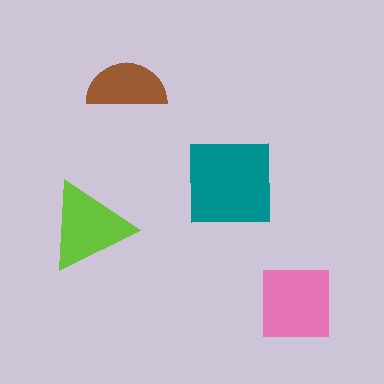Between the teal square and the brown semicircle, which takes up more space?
The teal square.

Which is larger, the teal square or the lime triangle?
The teal square.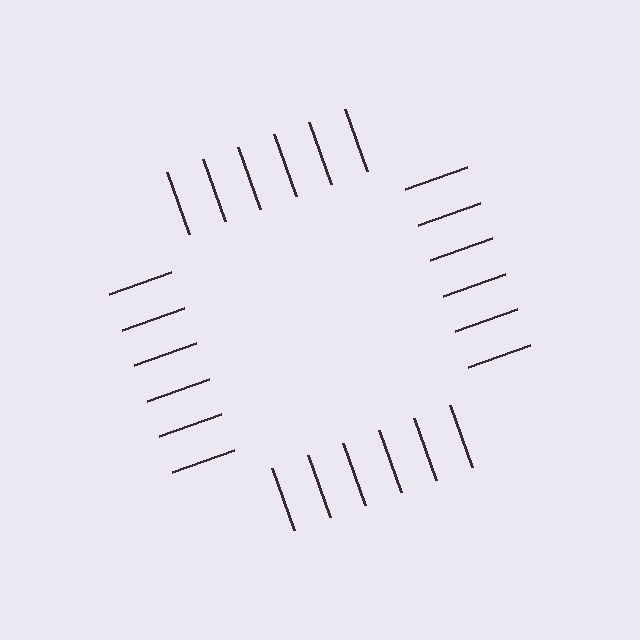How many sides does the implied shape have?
4 sides — the line-ends trace a square.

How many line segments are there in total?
24 — 6 along each of the 4 edges.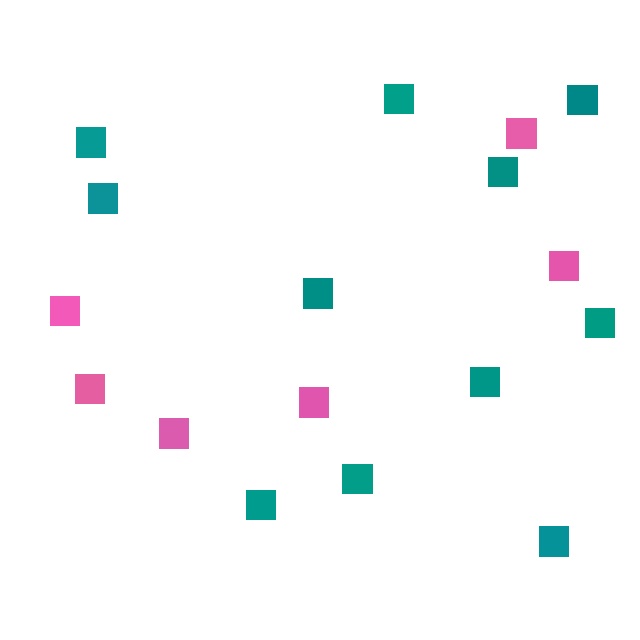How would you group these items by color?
There are 2 groups: one group of teal squares (11) and one group of pink squares (6).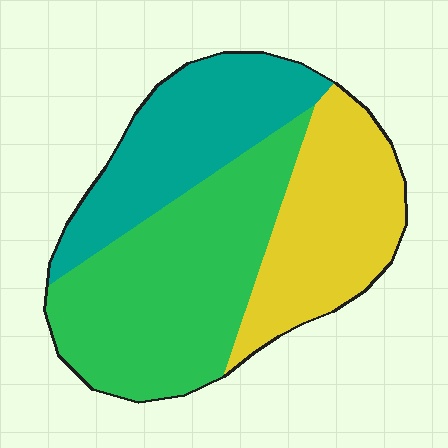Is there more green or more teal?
Green.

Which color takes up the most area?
Green, at roughly 45%.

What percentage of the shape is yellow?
Yellow takes up between a sixth and a third of the shape.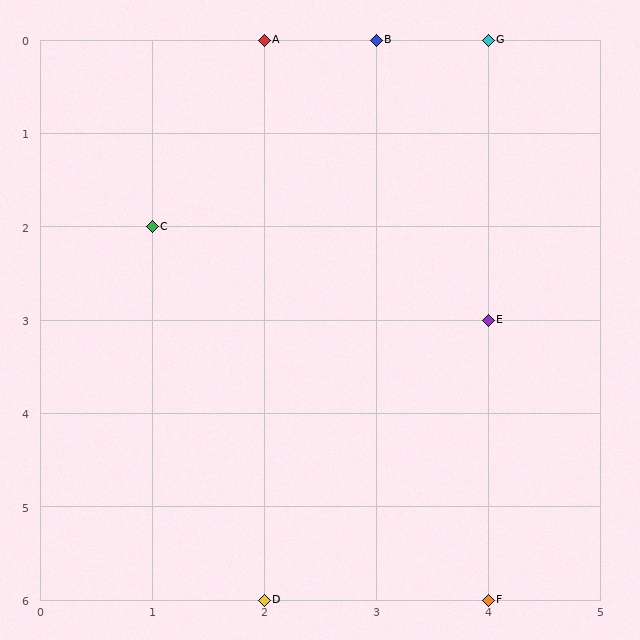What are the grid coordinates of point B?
Point B is at grid coordinates (3, 0).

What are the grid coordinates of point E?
Point E is at grid coordinates (4, 3).